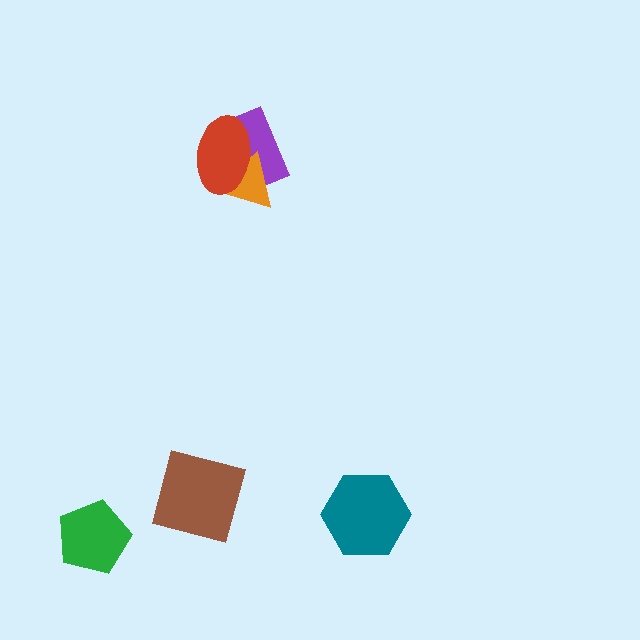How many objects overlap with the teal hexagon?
0 objects overlap with the teal hexagon.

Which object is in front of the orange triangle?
The red ellipse is in front of the orange triangle.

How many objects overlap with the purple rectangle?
2 objects overlap with the purple rectangle.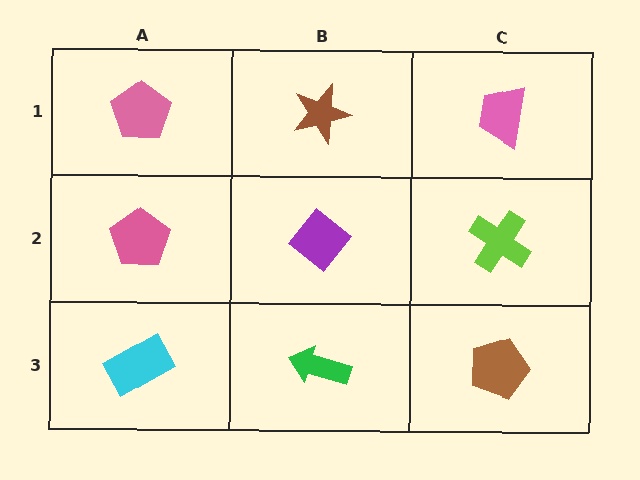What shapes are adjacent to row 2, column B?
A brown star (row 1, column B), a green arrow (row 3, column B), a pink pentagon (row 2, column A), a lime cross (row 2, column C).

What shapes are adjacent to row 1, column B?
A purple diamond (row 2, column B), a pink pentagon (row 1, column A), a pink trapezoid (row 1, column C).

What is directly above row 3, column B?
A purple diamond.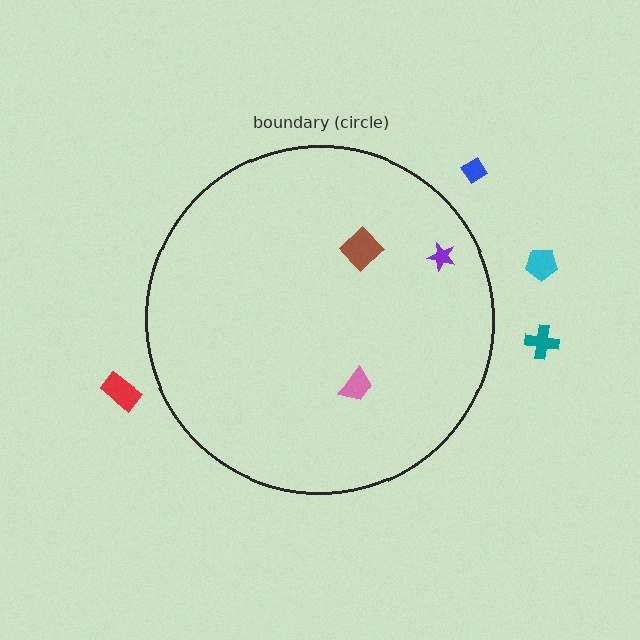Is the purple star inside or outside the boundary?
Inside.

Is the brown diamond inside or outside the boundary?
Inside.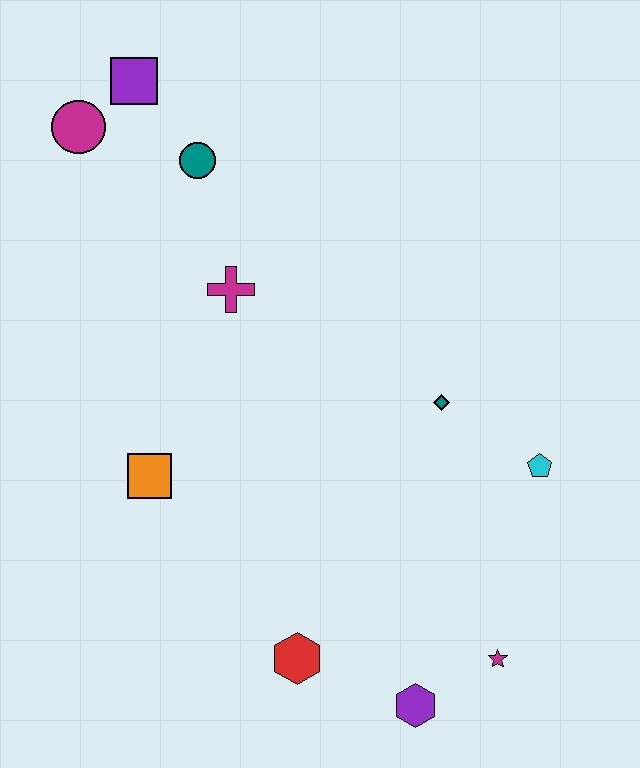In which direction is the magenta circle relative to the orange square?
The magenta circle is above the orange square.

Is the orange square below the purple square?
Yes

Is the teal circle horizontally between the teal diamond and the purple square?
Yes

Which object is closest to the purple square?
The magenta circle is closest to the purple square.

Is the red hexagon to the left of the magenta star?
Yes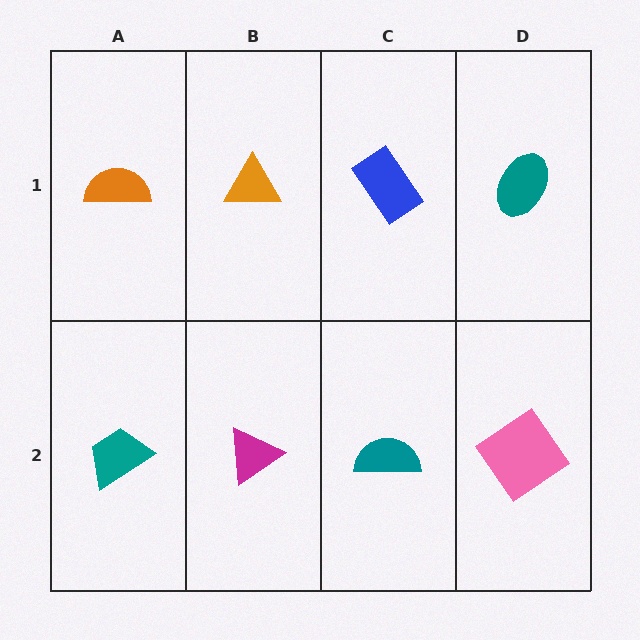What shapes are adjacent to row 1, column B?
A magenta triangle (row 2, column B), an orange semicircle (row 1, column A), a blue rectangle (row 1, column C).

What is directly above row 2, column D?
A teal ellipse.